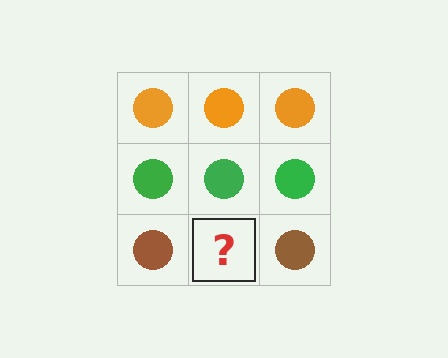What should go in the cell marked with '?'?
The missing cell should contain a brown circle.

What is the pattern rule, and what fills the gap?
The rule is that each row has a consistent color. The gap should be filled with a brown circle.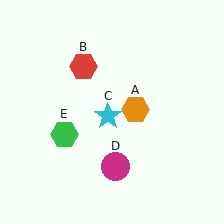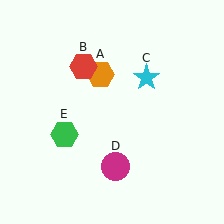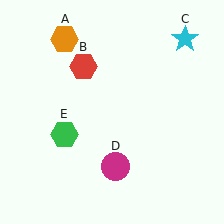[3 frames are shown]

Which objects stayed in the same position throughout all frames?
Red hexagon (object B) and magenta circle (object D) and green hexagon (object E) remained stationary.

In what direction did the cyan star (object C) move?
The cyan star (object C) moved up and to the right.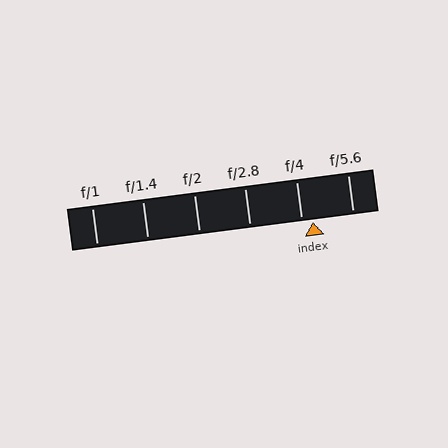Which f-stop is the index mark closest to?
The index mark is closest to f/4.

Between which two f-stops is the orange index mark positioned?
The index mark is between f/4 and f/5.6.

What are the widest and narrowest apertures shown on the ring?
The widest aperture shown is f/1 and the narrowest is f/5.6.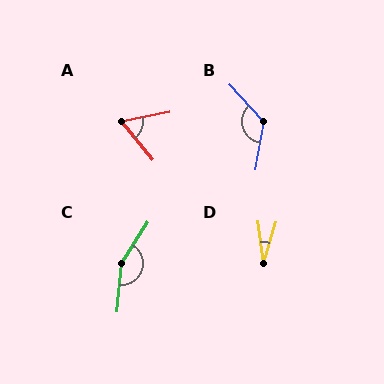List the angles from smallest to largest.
D (24°), A (61°), B (128°), C (152°).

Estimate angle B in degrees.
Approximately 128 degrees.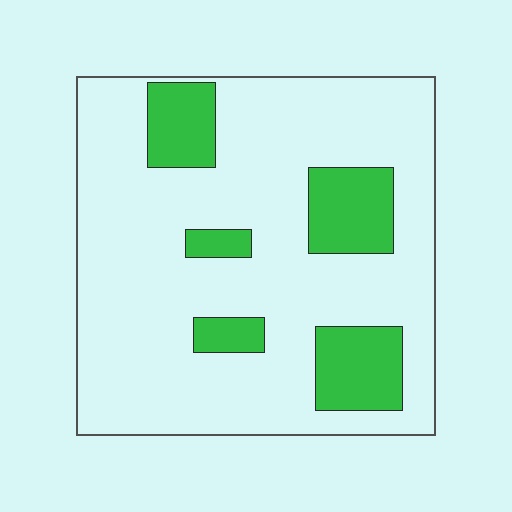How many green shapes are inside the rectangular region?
5.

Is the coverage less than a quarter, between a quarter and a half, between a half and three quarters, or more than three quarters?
Less than a quarter.